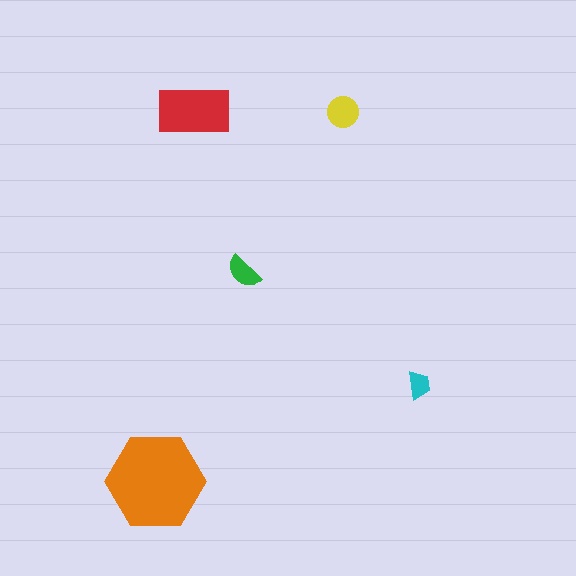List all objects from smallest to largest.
The cyan trapezoid, the green semicircle, the yellow circle, the red rectangle, the orange hexagon.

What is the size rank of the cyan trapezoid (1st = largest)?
5th.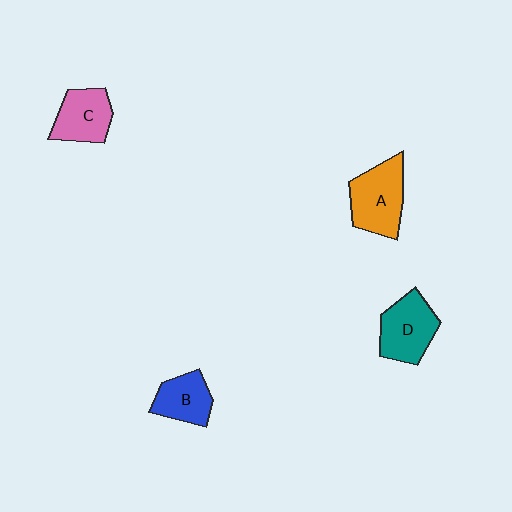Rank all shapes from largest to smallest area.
From largest to smallest: A (orange), D (teal), C (pink), B (blue).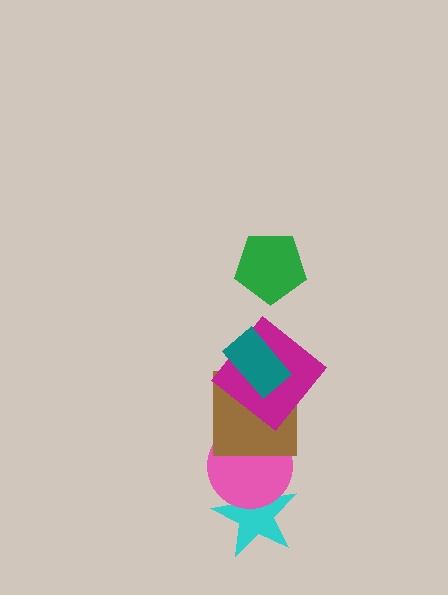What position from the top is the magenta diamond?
The magenta diamond is 3rd from the top.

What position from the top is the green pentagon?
The green pentagon is 1st from the top.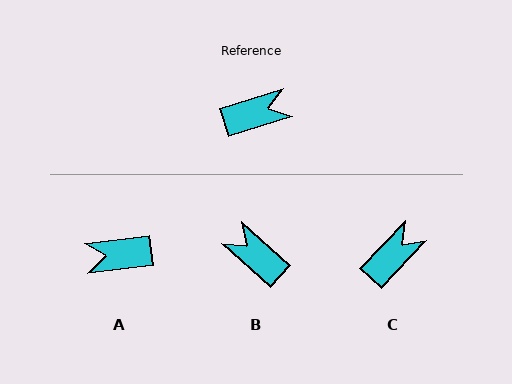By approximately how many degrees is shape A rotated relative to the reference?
Approximately 169 degrees counter-clockwise.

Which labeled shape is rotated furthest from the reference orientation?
A, about 169 degrees away.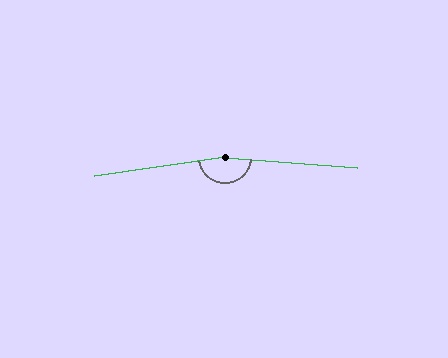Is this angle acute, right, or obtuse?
It is obtuse.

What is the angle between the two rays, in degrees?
Approximately 167 degrees.